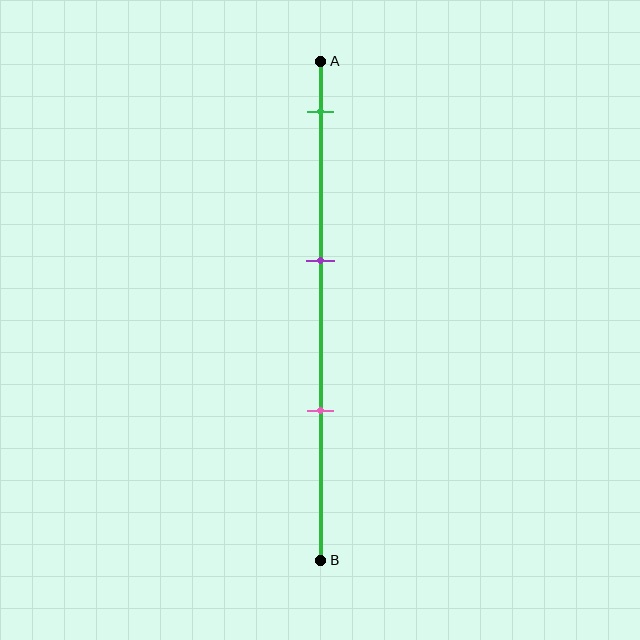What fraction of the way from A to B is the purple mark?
The purple mark is approximately 40% (0.4) of the way from A to B.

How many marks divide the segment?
There are 3 marks dividing the segment.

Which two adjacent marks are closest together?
The purple and pink marks are the closest adjacent pair.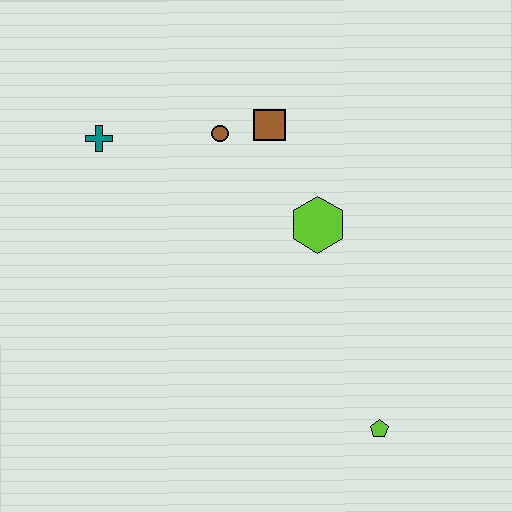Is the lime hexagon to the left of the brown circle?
No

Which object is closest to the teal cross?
The brown circle is closest to the teal cross.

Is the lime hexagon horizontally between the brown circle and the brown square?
No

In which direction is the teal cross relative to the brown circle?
The teal cross is to the left of the brown circle.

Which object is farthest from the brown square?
The lime pentagon is farthest from the brown square.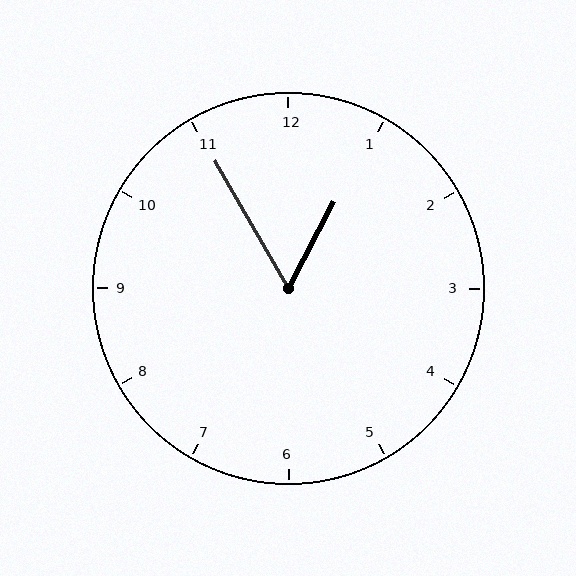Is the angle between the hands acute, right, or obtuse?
It is acute.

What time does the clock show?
12:55.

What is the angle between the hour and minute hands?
Approximately 58 degrees.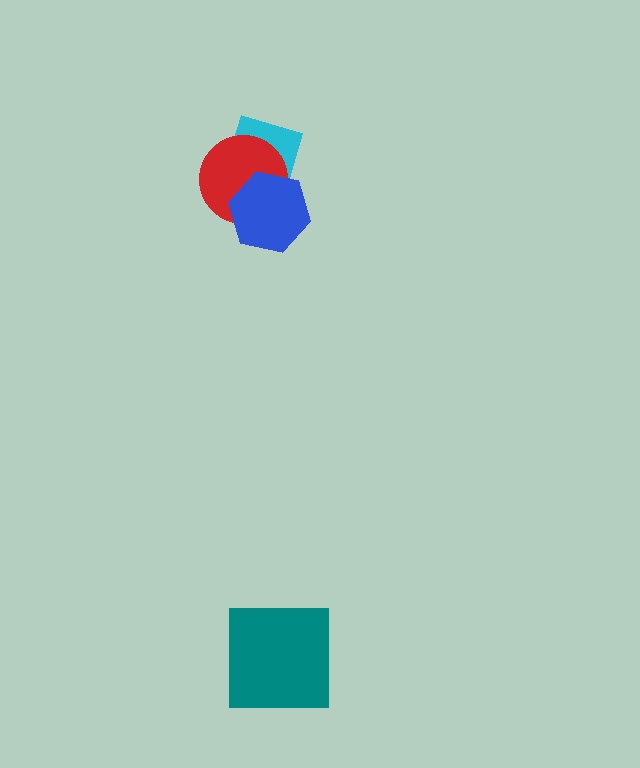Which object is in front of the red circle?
The blue hexagon is in front of the red circle.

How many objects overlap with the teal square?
0 objects overlap with the teal square.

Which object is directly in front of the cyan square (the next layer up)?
The red circle is directly in front of the cyan square.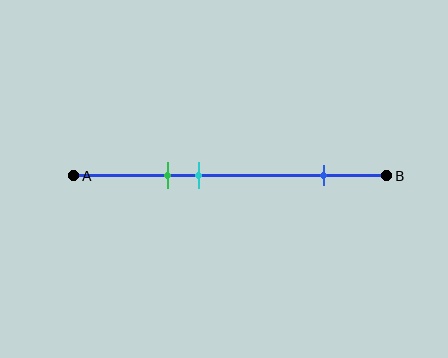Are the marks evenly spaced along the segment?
No, the marks are not evenly spaced.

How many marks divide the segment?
There are 3 marks dividing the segment.